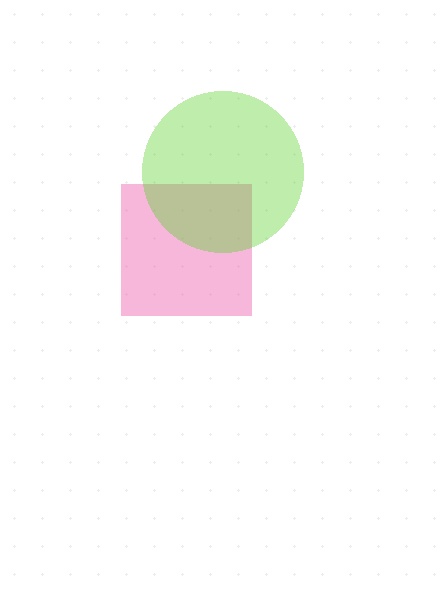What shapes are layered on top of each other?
The layered shapes are: a pink square, a lime circle.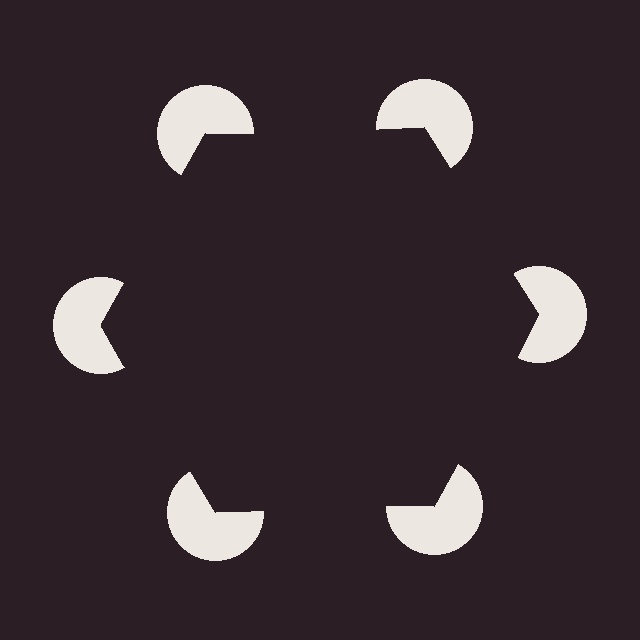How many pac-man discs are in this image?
There are 6 — one at each vertex of the illusory hexagon.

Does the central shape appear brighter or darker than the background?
It typically appears slightly darker than the background, even though no actual brightness change is drawn.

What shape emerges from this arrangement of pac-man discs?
An illusory hexagon — its edges are inferred from the aligned wedge cuts in the pac-man discs, not physically drawn.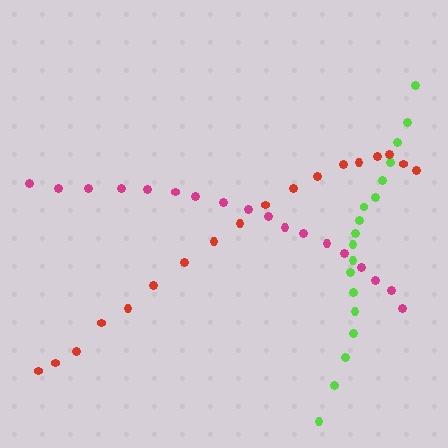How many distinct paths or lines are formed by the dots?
There are 3 distinct paths.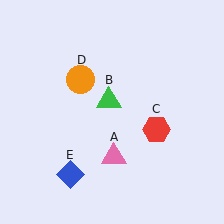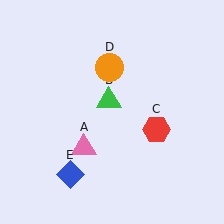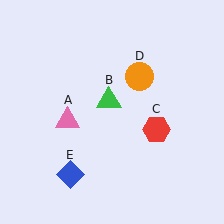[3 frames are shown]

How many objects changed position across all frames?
2 objects changed position: pink triangle (object A), orange circle (object D).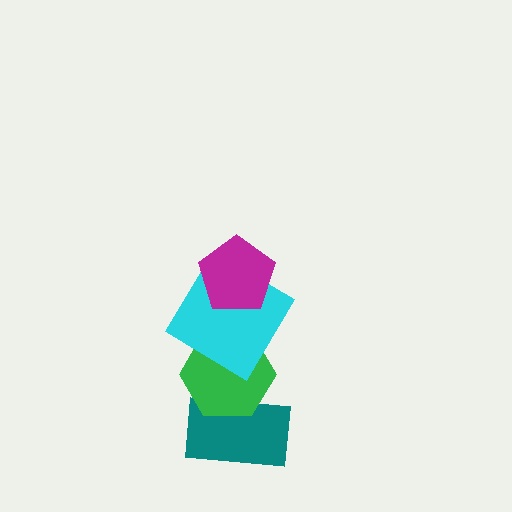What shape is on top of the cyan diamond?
The magenta pentagon is on top of the cyan diamond.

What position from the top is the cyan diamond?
The cyan diamond is 2nd from the top.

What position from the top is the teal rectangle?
The teal rectangle is 4th from the top.